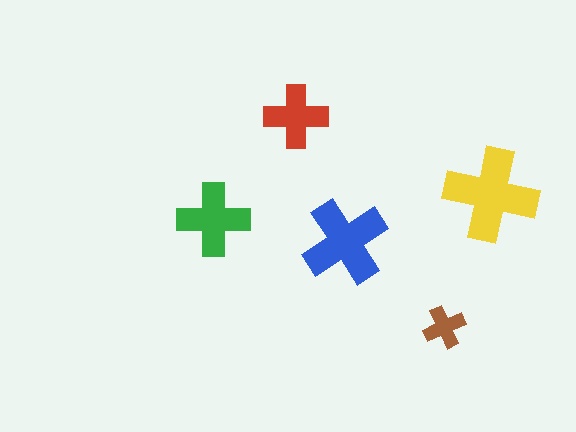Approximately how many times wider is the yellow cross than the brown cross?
About 2 times wider.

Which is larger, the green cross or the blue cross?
The blue one.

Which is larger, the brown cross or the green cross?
The green one.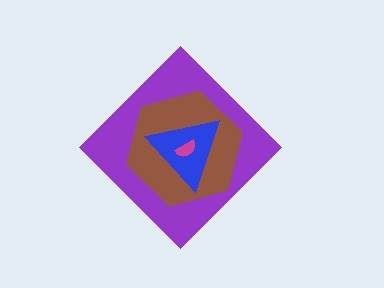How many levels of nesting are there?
4.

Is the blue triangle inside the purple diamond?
Yes.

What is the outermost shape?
The purple diamond.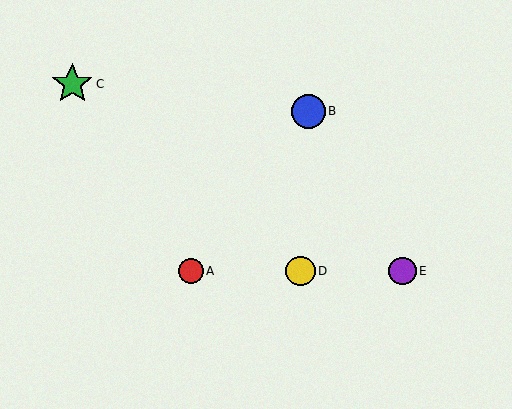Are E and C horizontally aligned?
No, E is at y≈271 and C is at y≈84.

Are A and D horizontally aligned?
Yes, both are at y≈271.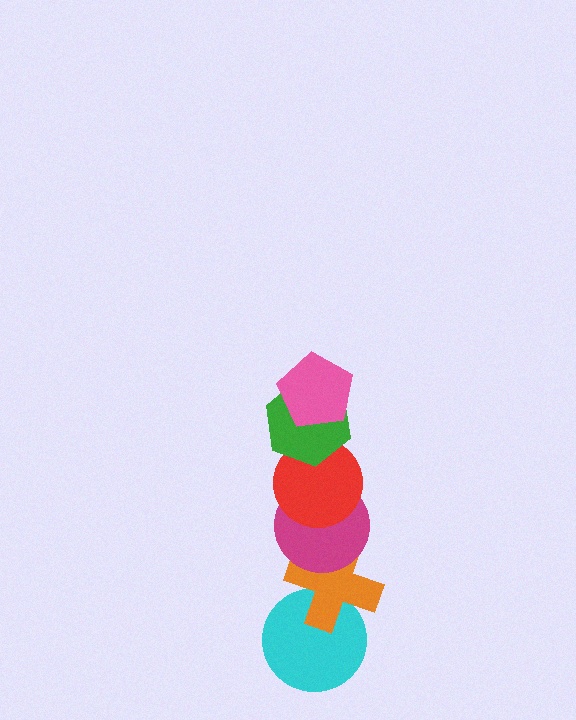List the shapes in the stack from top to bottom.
From top to bottom: the pink pentagon, the green hexagon, the red circle, the magenta circle, the orange cross, the cyan circle.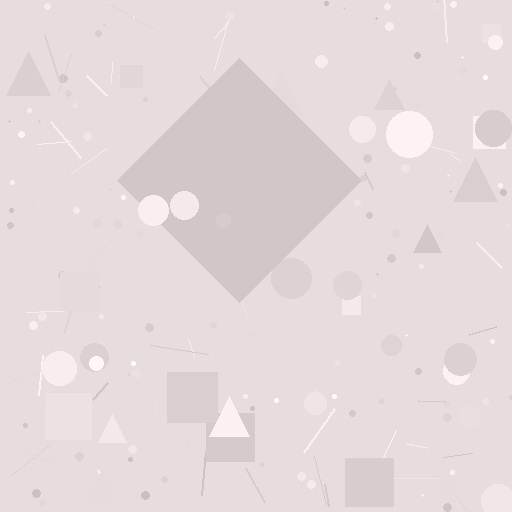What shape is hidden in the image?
A diamond is hidden in the image.